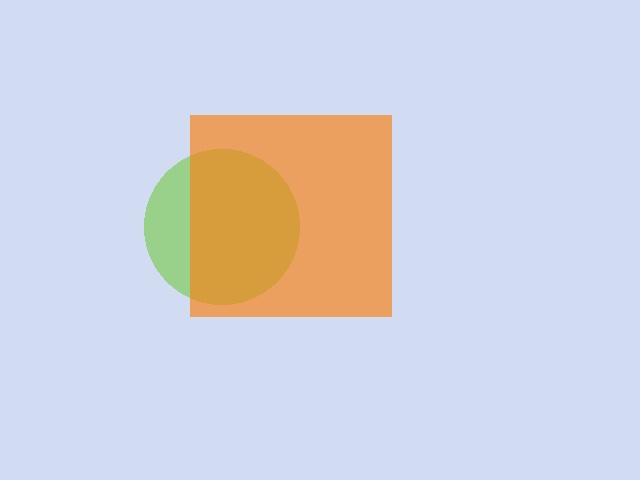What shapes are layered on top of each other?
The layered shapes are: a lime circle, an orange square.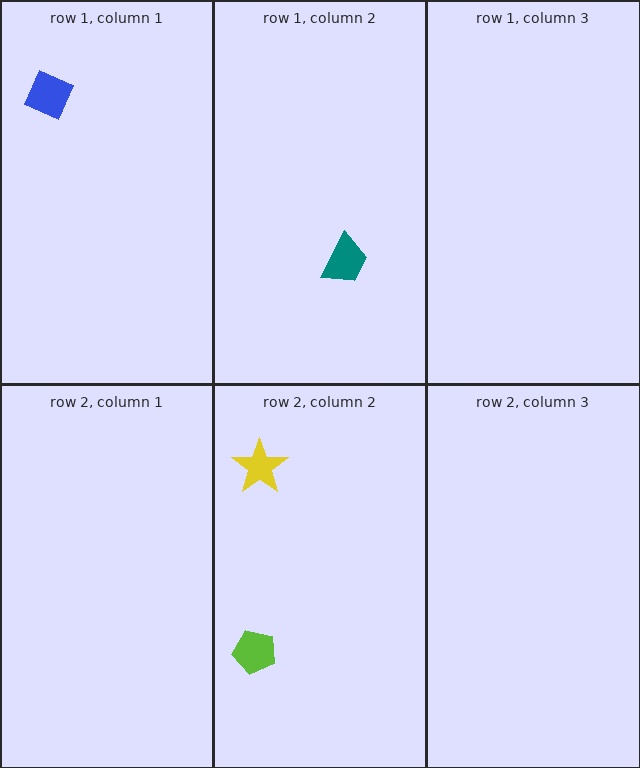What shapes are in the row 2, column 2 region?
The lime pentagon, the yellow star.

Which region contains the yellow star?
The row 2, column 2 region.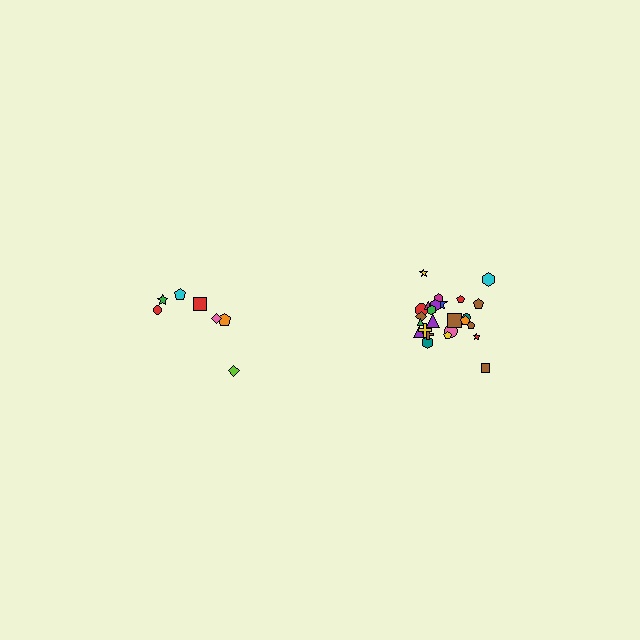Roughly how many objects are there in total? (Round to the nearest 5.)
Roughly 30 objects in total.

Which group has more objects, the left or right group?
The right group.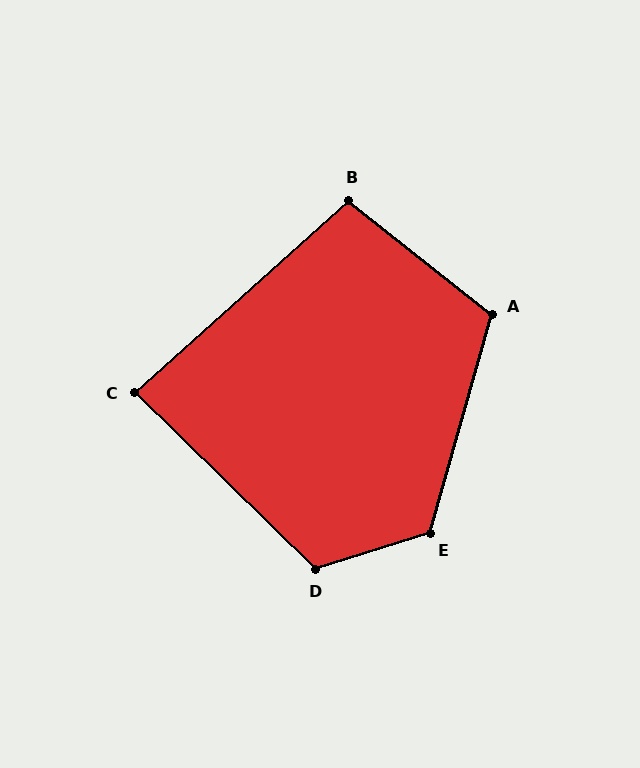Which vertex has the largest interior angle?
E, at approximately 123 degrees.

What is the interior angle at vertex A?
Approximately 113 degrees (obtuse).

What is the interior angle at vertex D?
Approximately 118 degrees (obtuse).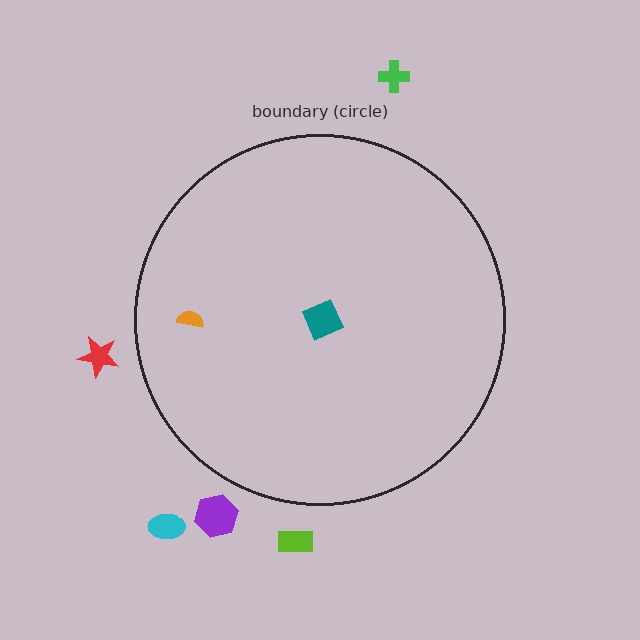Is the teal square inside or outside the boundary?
Inside.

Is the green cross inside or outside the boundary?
Outside.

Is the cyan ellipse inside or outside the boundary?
Outside.